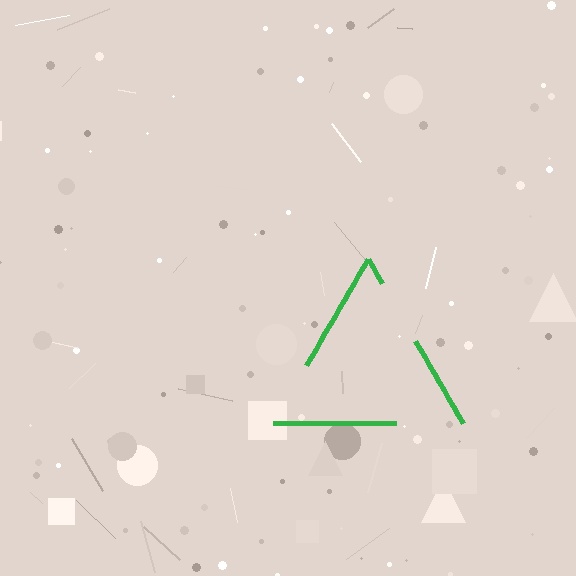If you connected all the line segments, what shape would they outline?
They would outline a triangle.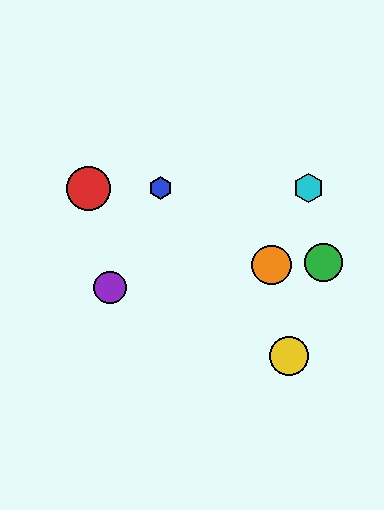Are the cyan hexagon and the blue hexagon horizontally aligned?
Yes, both are at y≈188.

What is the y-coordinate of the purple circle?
The purple circle is at y≈287.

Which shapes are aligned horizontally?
The red circle, the blue hexagon, the cyan hexagon are aligned horizontally.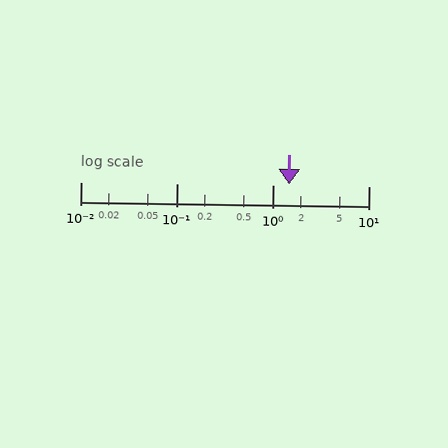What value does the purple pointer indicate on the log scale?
The pointer indicates approximately 1.5.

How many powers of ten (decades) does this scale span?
The scale spans 3 decades, from 0.01 to 10.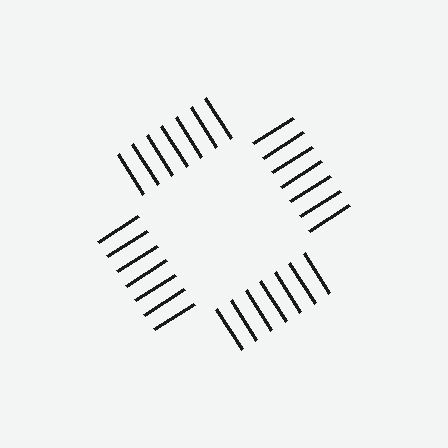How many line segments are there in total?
28 — 7 along each of the 4 edges.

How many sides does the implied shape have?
4 sides — the line-ends trace a square.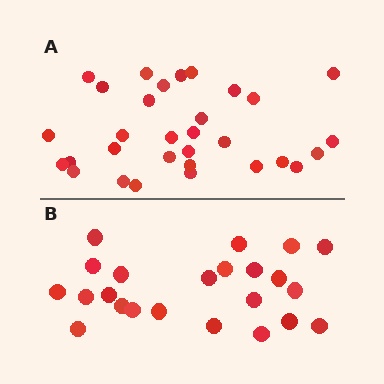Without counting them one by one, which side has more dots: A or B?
Region A (the top region) has more dots.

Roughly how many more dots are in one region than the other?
Region A has roughly 8 or so more dots than region B.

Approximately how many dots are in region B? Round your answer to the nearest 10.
About 20 dots. (The exact count is 23, which rounds to 20.)